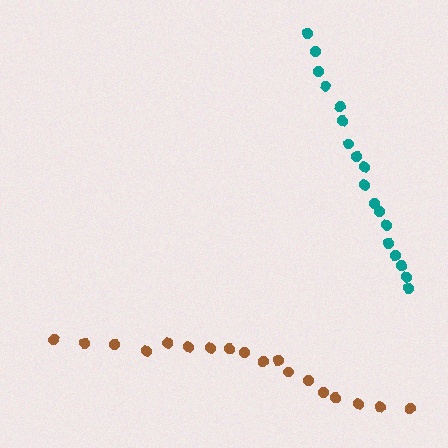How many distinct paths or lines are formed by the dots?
There are 2 distinct paths.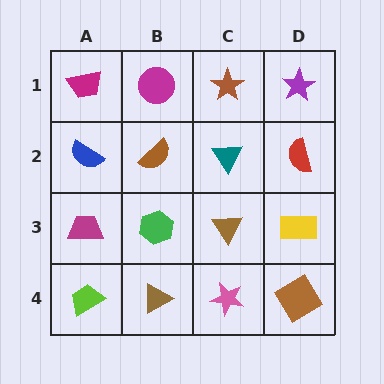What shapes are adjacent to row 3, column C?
A teal triangle (row 2, column C), a pink star (row 4, column C), a green hexagon (row 3, column B), a yellow rectangle (row 3, column D).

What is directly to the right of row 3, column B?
A brown triangle.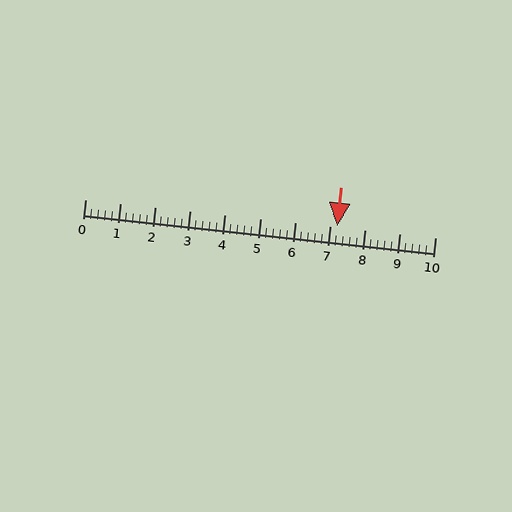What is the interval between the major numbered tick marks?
The major tick marks are spaced 1 units apart.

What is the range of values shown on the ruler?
The ruler shows values from 0 to 10.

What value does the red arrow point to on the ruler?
The red arrow points to approximately 7.2.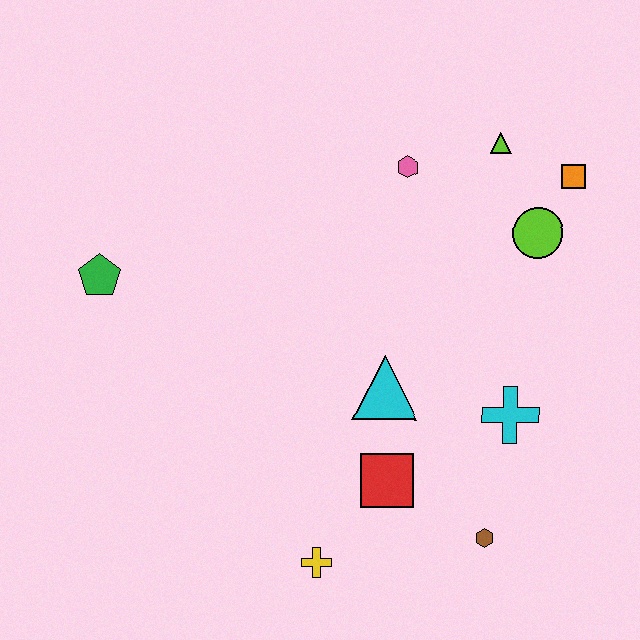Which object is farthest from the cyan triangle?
The green pentagon is farthest from the cyan triangle.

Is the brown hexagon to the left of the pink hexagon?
No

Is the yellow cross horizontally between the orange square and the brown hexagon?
No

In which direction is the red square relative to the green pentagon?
The red square is to the right of the green pentagon.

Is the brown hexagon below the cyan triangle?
Yes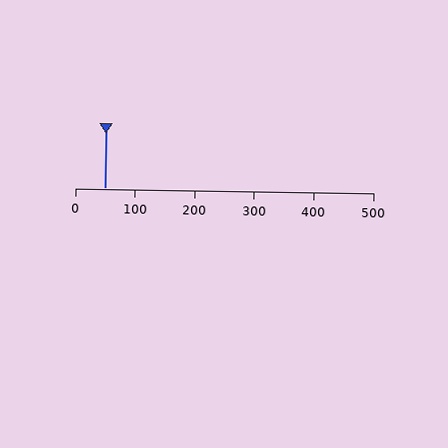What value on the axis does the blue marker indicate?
The marker indicates approximately 50.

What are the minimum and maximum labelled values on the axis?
The axis runs from 0 to 500.